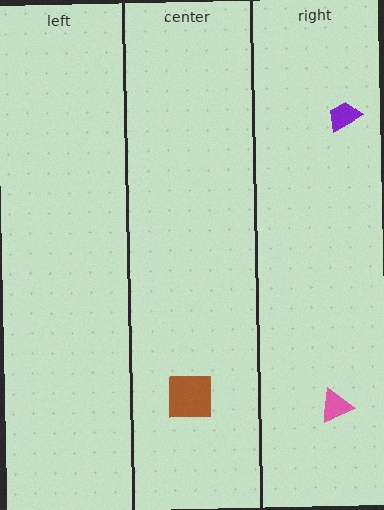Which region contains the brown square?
The center region.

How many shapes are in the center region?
1.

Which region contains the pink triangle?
The right region.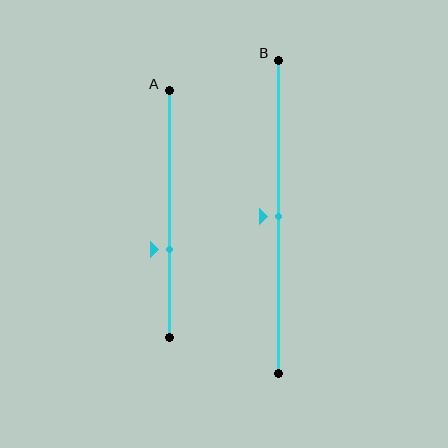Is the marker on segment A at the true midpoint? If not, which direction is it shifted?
No, the marker on segment A is shifted downward by about 14% of the segment length.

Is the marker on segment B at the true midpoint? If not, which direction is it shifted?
Yes, the marker on segment B is at the true midpoint.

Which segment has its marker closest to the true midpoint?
Segment B has its marker closest to the true midpoint.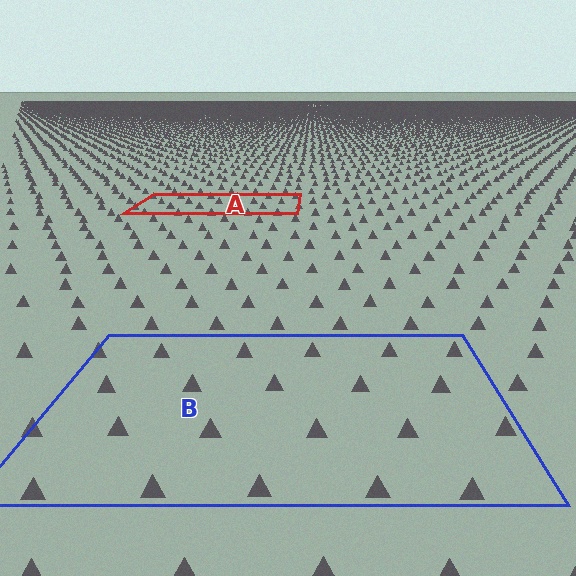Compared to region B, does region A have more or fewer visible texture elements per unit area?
Region A has more texture elements per unit area — they are packed more densely because it is farther away.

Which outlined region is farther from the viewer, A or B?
Region A is farther from the viewer — the texture elements inside it appear smaller and more densely packed.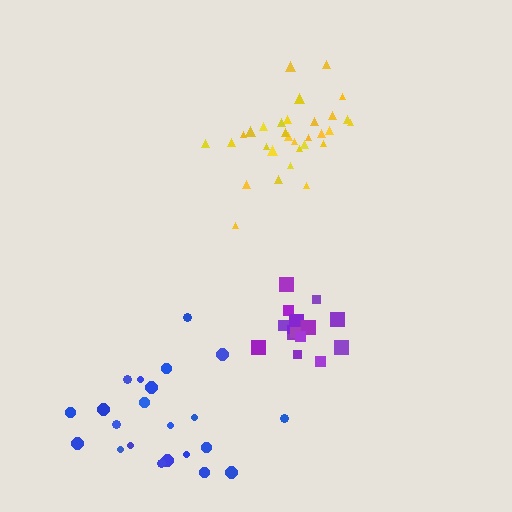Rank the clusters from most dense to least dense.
purple, yellow, blue.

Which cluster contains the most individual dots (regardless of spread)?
Yellow (31).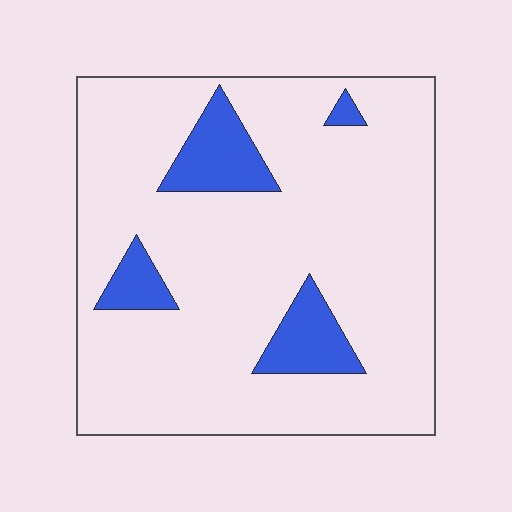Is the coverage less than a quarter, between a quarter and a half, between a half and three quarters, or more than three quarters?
Less than a quarter.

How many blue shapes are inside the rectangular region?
4.